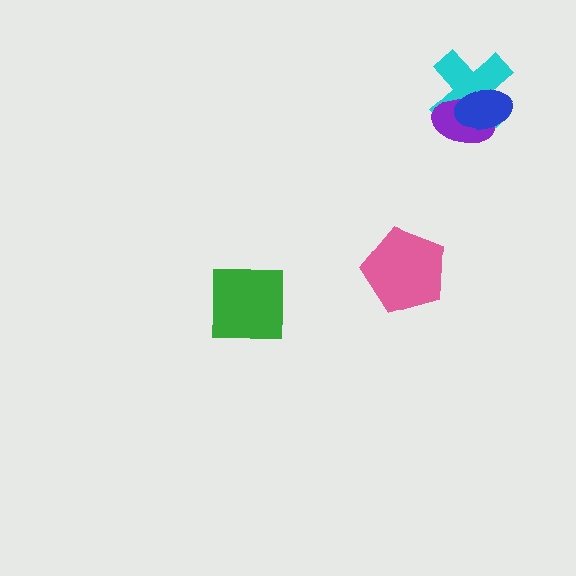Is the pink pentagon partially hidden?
No, no other shape covers it.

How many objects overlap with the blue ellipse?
2 objects overlap with the blue ellipse.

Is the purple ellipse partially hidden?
Yes, it is partially covered by another shape.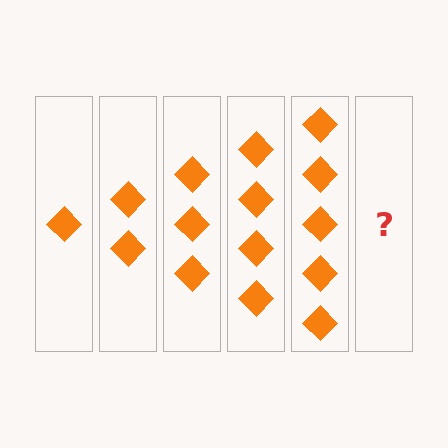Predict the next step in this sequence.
The next step is 6 diamonds.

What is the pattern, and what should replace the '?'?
The pattern is that each step adds one more diamond. The '?' should be 6 diamonds.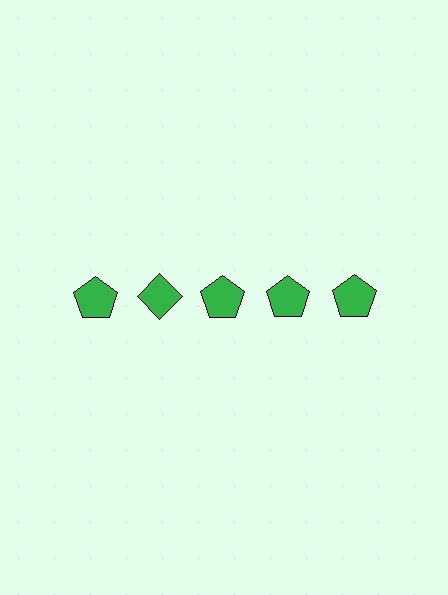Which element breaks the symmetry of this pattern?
The green diamond in the top row, second from left column breaks the symmetry. All other shapes are green pentagons.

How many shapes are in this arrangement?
There are 5 shapes arranged in a grid pattern.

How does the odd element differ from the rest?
It has a different shape: diamond instead of pentagon.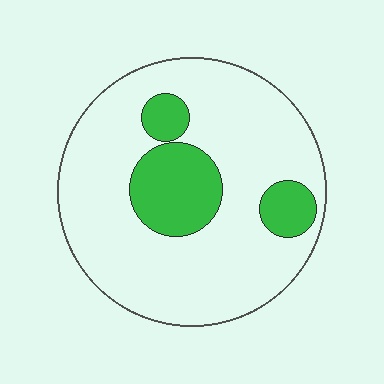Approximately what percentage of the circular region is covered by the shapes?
Approximately 20%.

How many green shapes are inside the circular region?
3.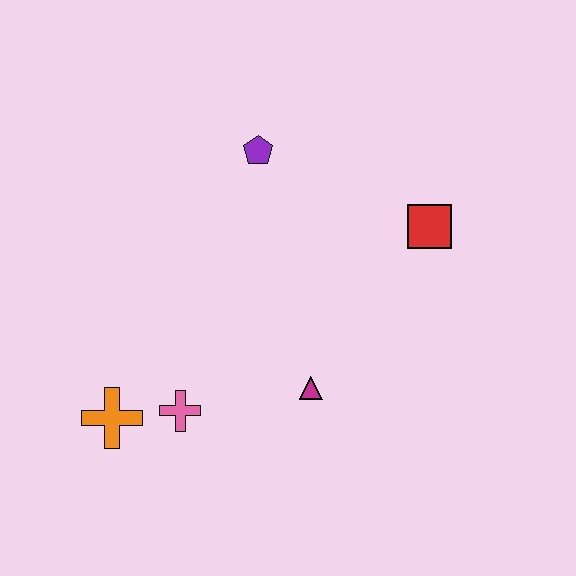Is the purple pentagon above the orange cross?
Yes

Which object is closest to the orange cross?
The pink cross is closest to the orange cross.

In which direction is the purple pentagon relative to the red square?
The purple pentagon is to the left of the red square.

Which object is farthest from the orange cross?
The red square is farthest from the orange cross.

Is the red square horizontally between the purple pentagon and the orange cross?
No